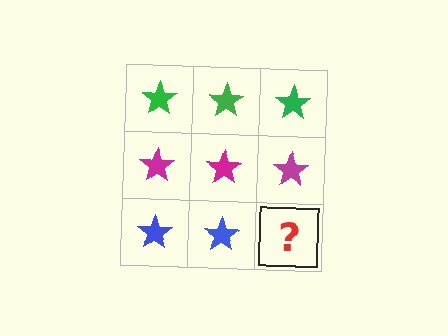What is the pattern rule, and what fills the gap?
The rule is that each row has a consistent color. The gap should be filled with a blue star.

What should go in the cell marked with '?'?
The missing cell should contain a blue star.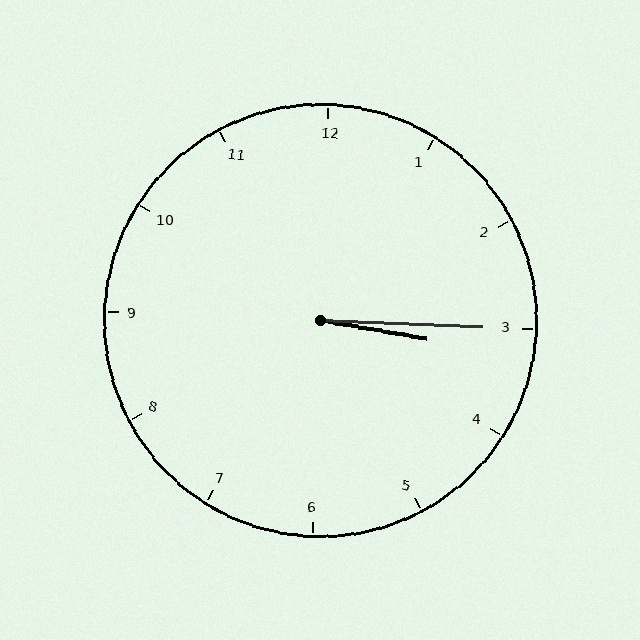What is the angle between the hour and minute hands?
Approximately 8 degrees.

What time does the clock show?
3:15.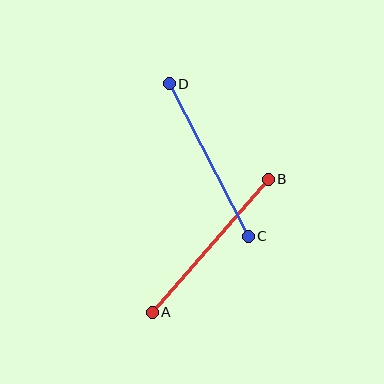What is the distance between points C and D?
The distance is approximately 172 pixels.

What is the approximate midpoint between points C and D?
The midpoint is at approximately (209, 160) pixels.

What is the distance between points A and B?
The distance is approximately 177 pixels.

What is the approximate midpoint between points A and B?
The midpoint is at approximately (210, 246) pixels.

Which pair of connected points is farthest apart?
Points A and B are farthest apart.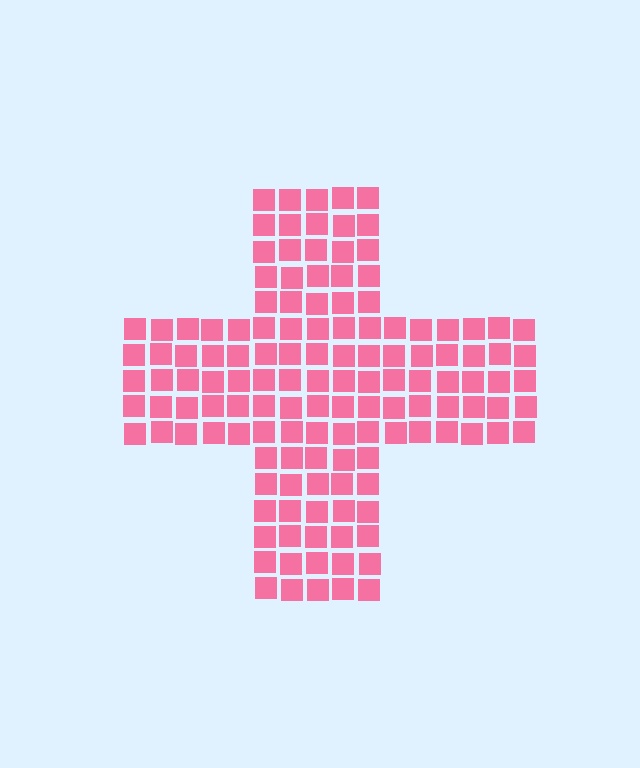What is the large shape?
The large shape is a cross.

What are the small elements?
The small elements are squares.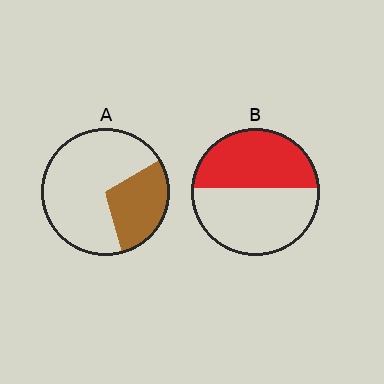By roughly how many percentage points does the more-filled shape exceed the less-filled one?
By roughly 15 percentage points (B over A).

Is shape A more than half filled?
No.